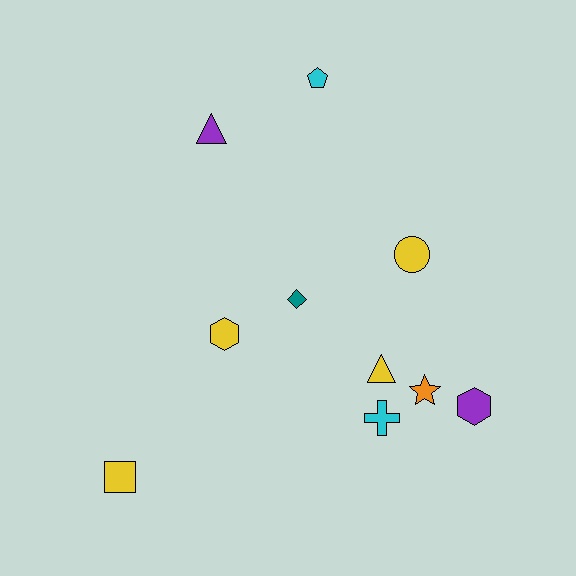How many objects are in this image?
There are 10 objects.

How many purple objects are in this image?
There are 2 purple objects.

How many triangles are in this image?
There are 2 triangles.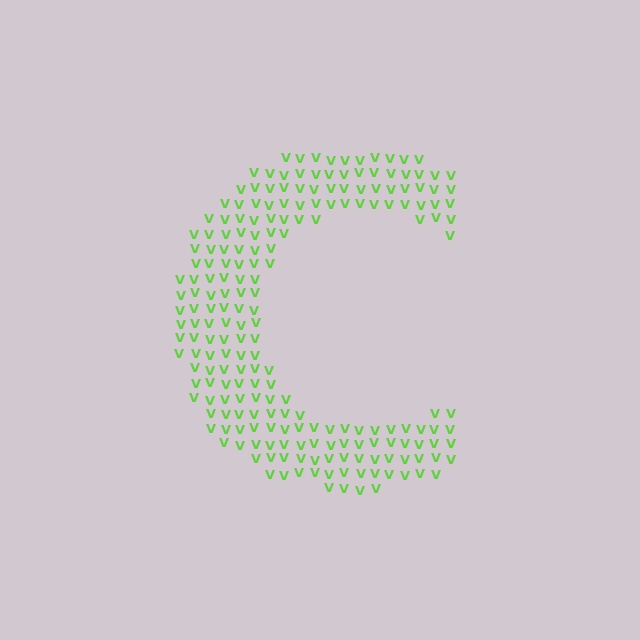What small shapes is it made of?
It is made of small letter V's.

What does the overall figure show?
The overall figure shows the letter C.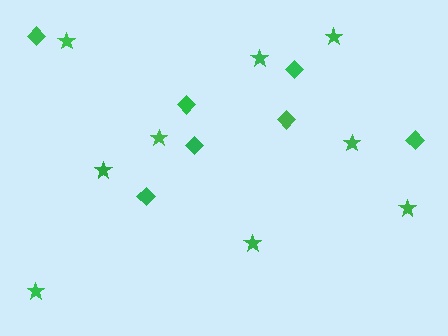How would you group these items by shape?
There are 2 groups: one group of stars (9) and one group of diamonds (7).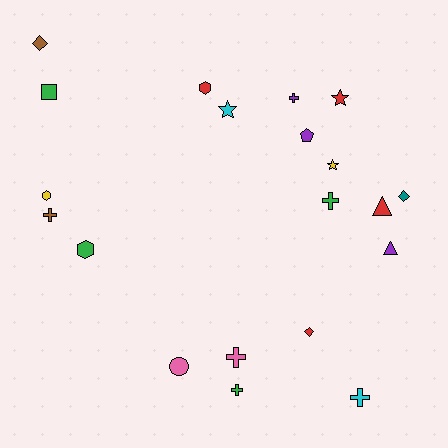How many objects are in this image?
There are 20 objects.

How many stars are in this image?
There are 3 stars.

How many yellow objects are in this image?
There are 2 yellow objects.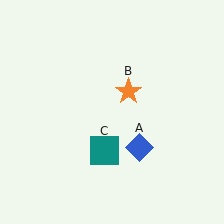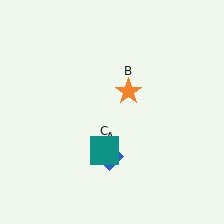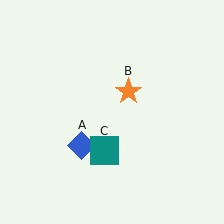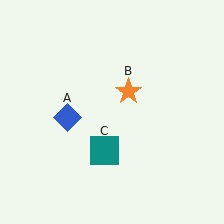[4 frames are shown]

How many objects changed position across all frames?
1 object changed position: blue diamond (object A).